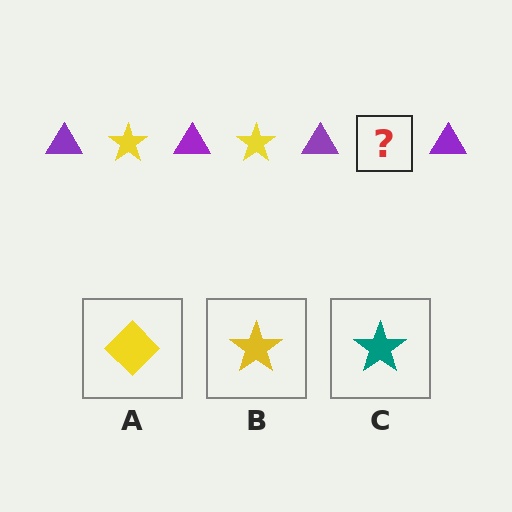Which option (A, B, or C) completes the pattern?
B.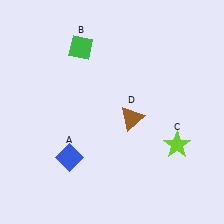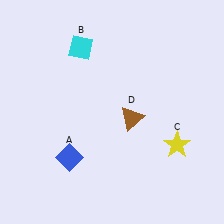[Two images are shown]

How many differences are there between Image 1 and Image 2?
There are 2 differences between the two images.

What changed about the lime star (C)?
In Image 1, C is lime. In Image 2, it changed to yellow.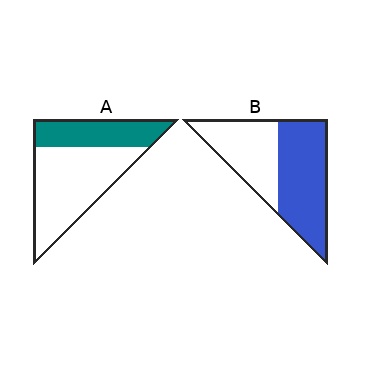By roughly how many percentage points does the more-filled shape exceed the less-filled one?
By roughly 20 percentage points (B over A).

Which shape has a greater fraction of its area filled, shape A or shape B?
Shape B.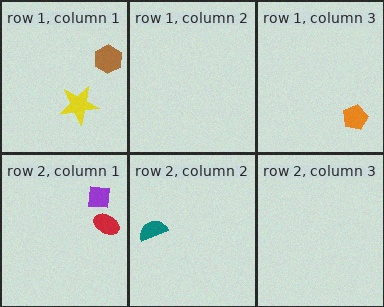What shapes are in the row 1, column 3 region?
The orange pentagon.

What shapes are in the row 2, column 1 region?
The red ellipse, the purple square.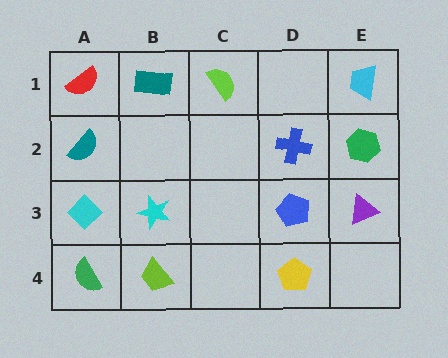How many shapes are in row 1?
4 shapes.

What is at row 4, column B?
A lime trapezoid.